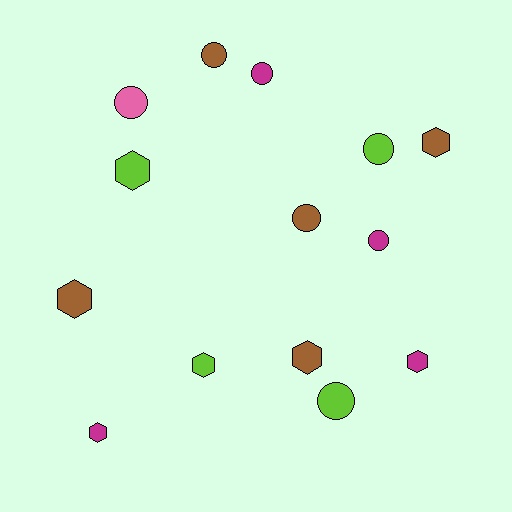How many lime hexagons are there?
There are 2 lime hexagons.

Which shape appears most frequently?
Hexagon, with 7 objects.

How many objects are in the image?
There are 14 objects.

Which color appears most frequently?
Brown, with 5 objects.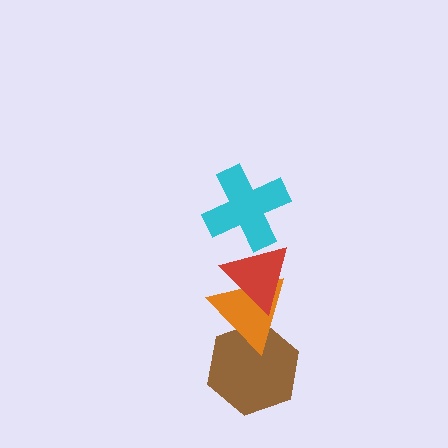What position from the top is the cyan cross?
The cyan cross is 1st from the top.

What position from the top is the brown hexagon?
The brown hexagon is 4th from the top.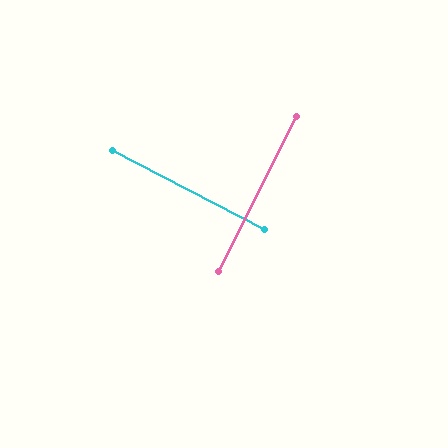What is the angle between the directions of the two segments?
Approximately 89 degrees.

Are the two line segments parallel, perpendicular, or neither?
Perpendicular — they meet at approximately 89°.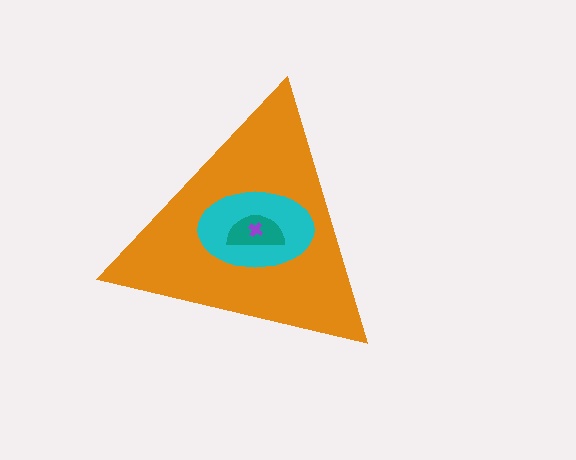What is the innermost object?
The purple cross.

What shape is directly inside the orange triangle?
The cyan ellipse.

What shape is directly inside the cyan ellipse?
The teal semicircle.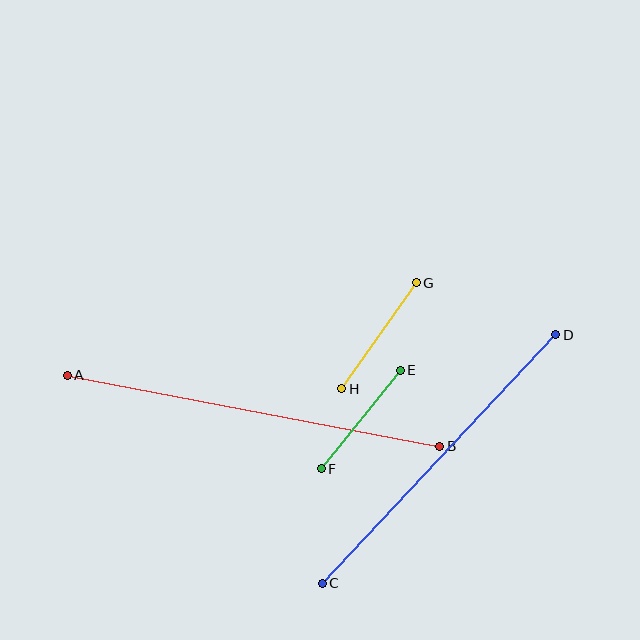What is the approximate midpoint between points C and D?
The midpoint is at approximately (439, 459) pixels.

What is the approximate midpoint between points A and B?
The midpoint is at approximately (254, 411) pixels.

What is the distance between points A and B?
The distance is approximately 379 pixels.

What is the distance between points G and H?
The distance is approximately 130 pixels.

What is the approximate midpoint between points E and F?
The midpoint is at approximately (361, 420) pixels.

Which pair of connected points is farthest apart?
Points A and B are farthest apart.